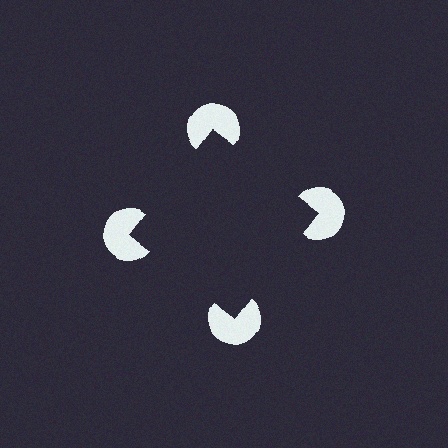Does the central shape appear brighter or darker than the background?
It typically appears slightly darker than the background, even though no actual brightness change is drawn.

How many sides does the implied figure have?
4 sides.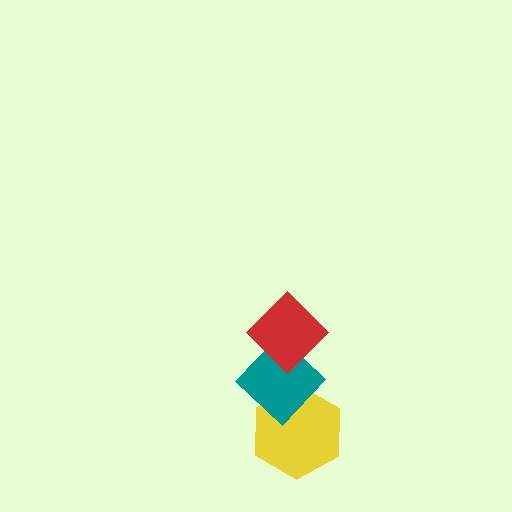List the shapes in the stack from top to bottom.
From top to bottom: the red diamond, the teal diamond, the yellow hexagon.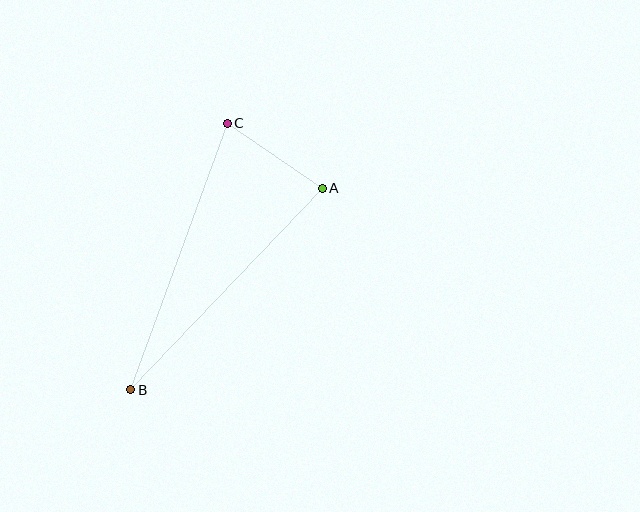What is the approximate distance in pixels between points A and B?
The distance between A and B is approximately 278 pixels.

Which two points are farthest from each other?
Points B and C are farthest from each other.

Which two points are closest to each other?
Points A and C are closest to each other.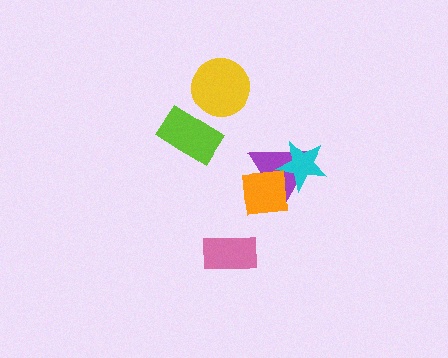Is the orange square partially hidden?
No, no other shape covers it.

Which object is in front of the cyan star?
The orange square is in front of the cyan star.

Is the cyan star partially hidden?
Yes, it is partially covered by another shape.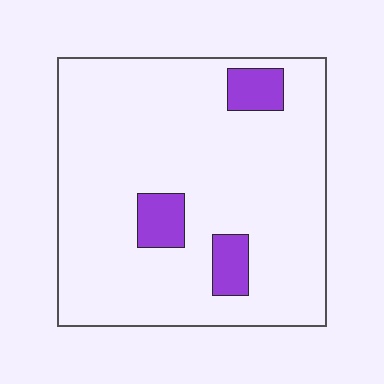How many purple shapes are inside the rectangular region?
3.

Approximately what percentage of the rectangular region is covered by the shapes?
Approximately 10%.